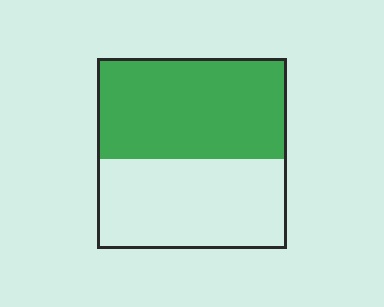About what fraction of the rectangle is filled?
About one half (1/2).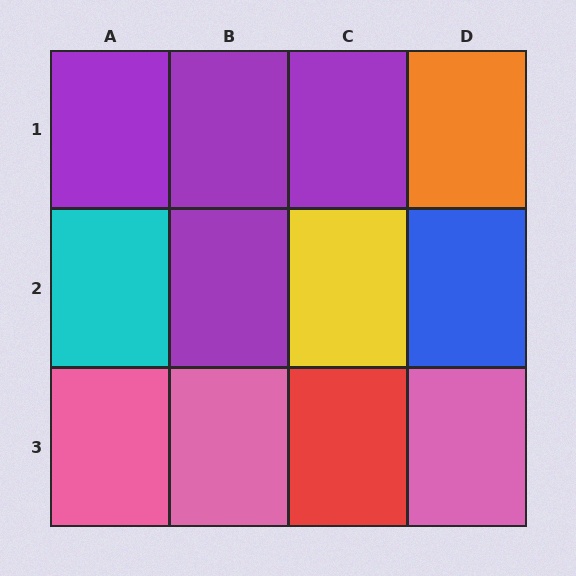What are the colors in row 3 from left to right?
Pink, pink, red, pink.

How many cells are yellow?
1 cell is yellow.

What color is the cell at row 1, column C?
Purple.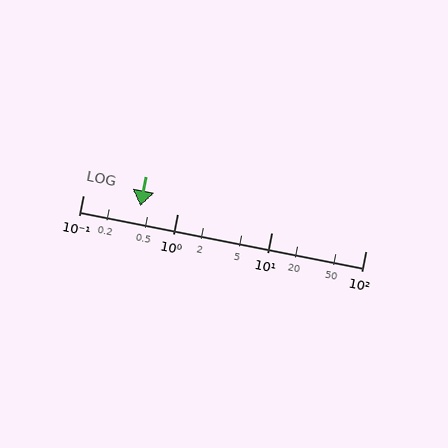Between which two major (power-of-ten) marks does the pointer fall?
The pointer is between 0.1 and 1.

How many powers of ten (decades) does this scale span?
The scale spans 3 decades, from 0.1 to 100.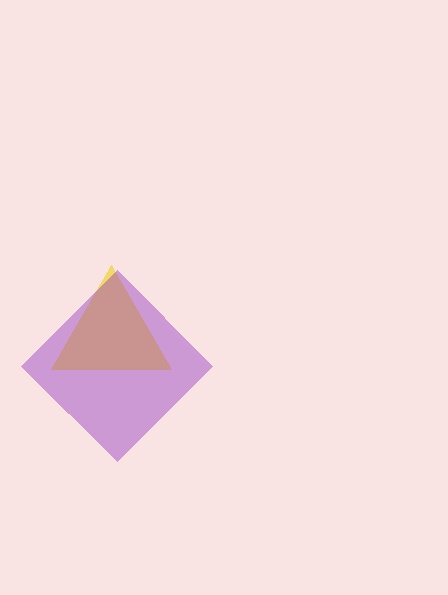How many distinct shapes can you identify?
There are 2 distinct shapes: a yellow triangle, a purple diamond.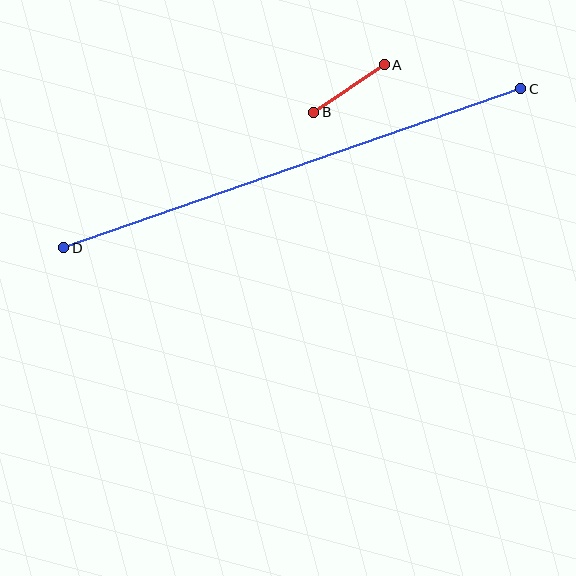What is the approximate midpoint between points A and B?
The midpoint is at approximately (349, 88) pixels.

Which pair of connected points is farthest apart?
Points C and D are farthest apart.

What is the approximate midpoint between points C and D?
The midpoint is at approximately (292, 168) pixels.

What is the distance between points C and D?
The distance is approximately 484 pixels.